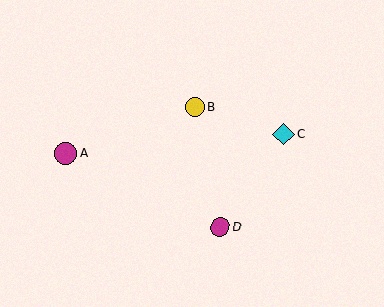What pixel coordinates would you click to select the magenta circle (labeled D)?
Click at (220, 227) to select the magenta circle D.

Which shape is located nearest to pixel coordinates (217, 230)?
The magenta circle (labeled D) at (220, 227) is nearest to that location.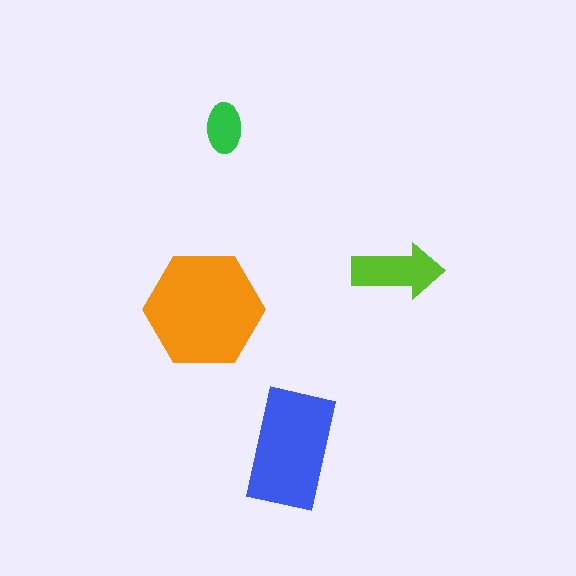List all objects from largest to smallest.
The orange hexagon, the blue rectangle, the lime arrow, the green ellipse.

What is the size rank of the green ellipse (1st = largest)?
4th.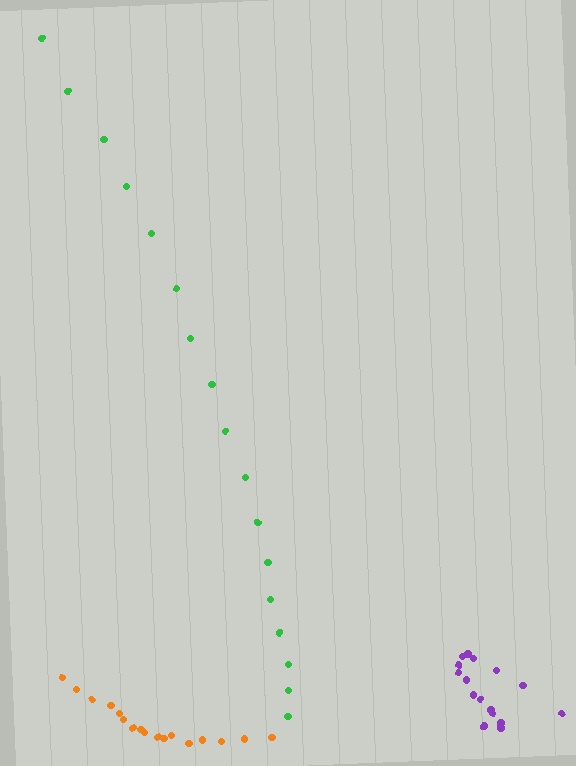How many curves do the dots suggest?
There are 3 distinct paths.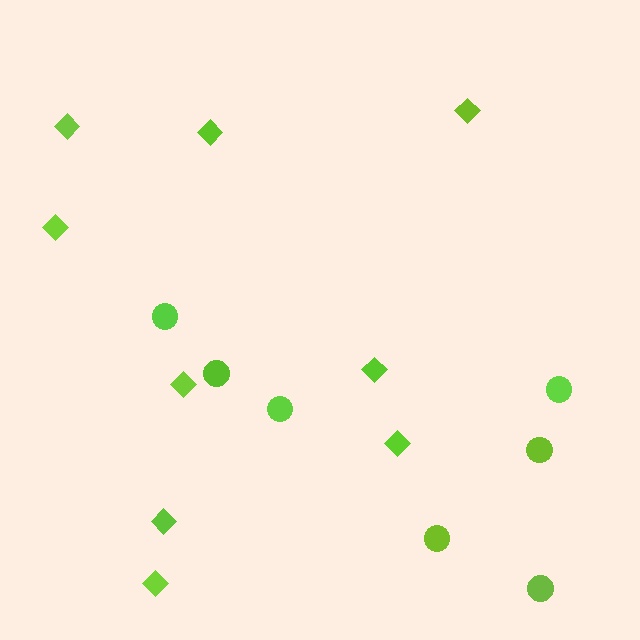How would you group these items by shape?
There are 2 groups: one group of diamonds (9) and one group of circles (7).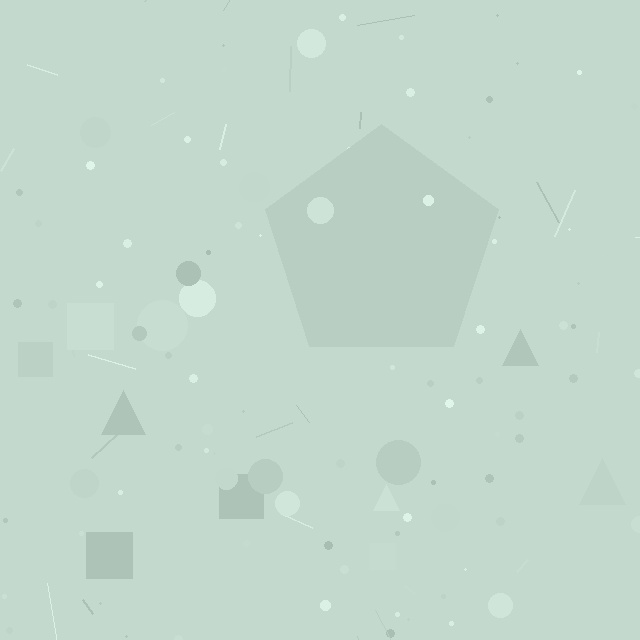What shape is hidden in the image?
A pentagon is hidden in the image.